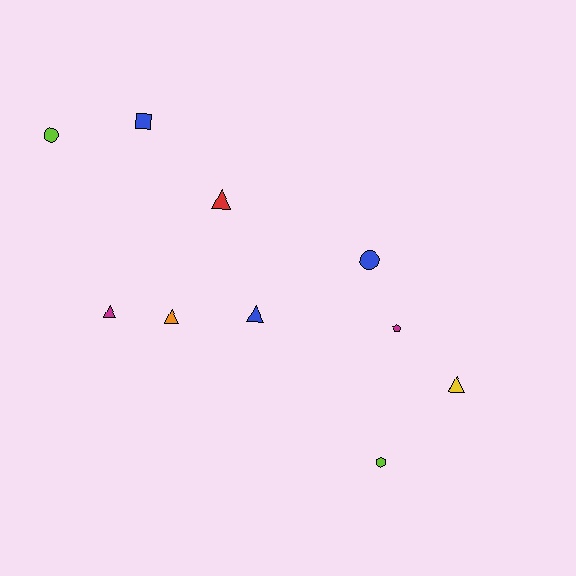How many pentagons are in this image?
There is 1 pentagon.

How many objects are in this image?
There are 10 objects.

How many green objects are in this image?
There are no green objects.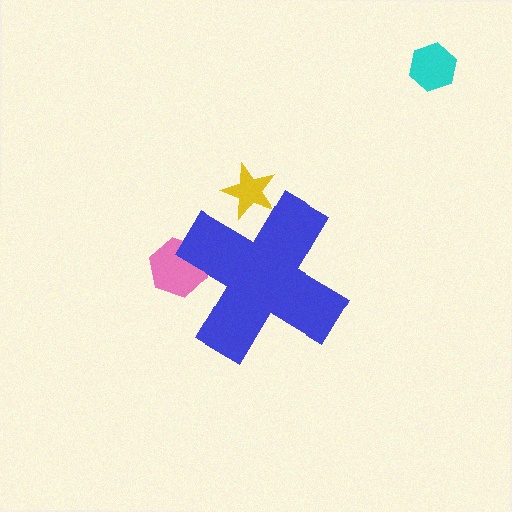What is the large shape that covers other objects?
A blue cross.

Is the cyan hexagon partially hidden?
No, the cyan hexagon is fully visible.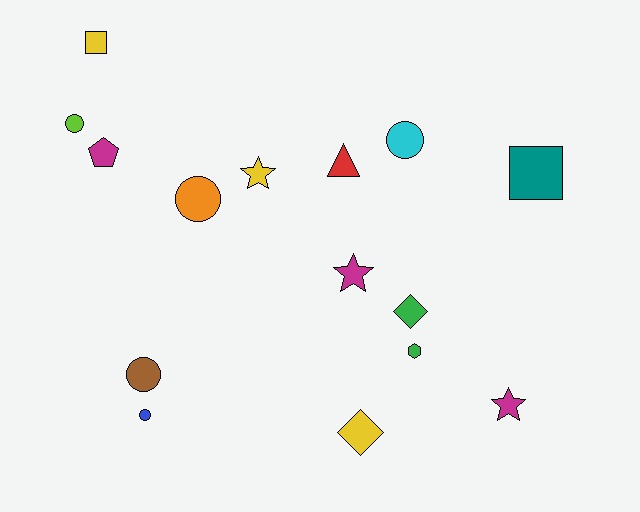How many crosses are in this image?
There are no crosses.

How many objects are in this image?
There are 15 objects.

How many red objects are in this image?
There is 1 red object.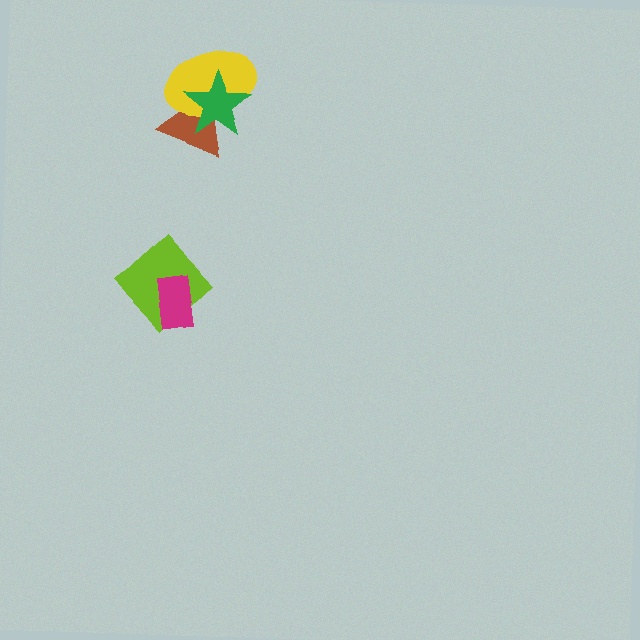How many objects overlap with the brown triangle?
2 objects overlap with the brown triangle.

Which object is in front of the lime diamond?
The magenta rectangle is in front of the lime diamond.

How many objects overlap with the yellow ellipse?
2 objects overlap with the yellow ellipse.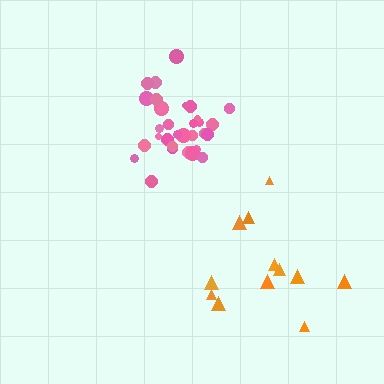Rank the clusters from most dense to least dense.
pink, orange.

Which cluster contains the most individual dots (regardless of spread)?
Pink (32).